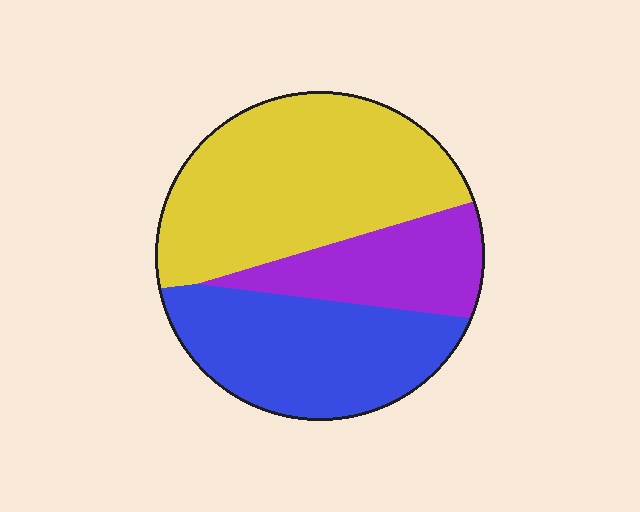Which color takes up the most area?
Yellow, at roughly 45%.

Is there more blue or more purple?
Blue.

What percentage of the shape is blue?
Blue takes up about one third (1/3) of the shape.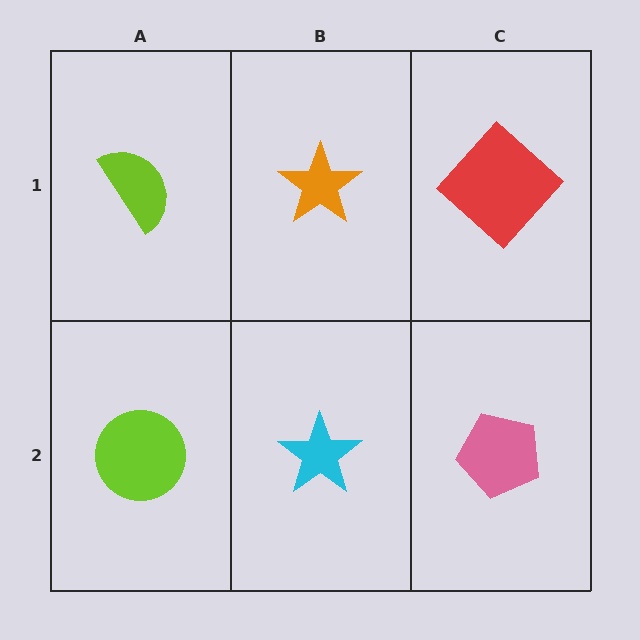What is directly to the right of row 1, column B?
A red diamond.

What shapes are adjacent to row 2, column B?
An orange star (row 1, column B), a lime circle (row 2, column A), a pink pentagon (row 2, column C).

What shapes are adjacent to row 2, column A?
A lime semicircle (row 1, column A), a cyan star (row 2, column B).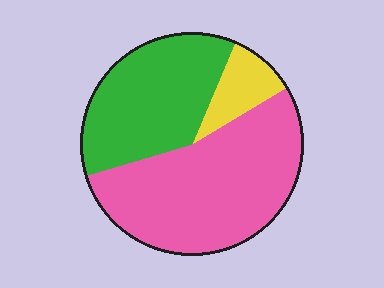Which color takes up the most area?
Pink, at roughly 55%.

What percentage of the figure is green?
Green takes up between a third and a half of the figure.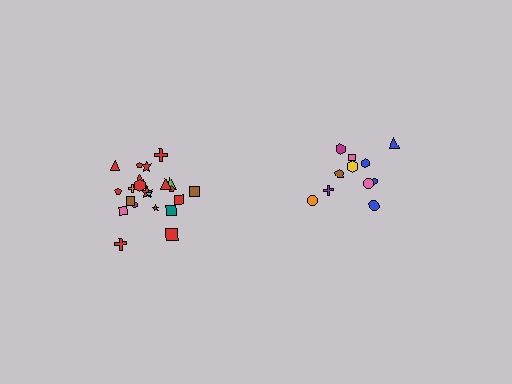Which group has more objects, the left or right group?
The left group.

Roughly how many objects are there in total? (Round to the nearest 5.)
Roughly 35 objects in total.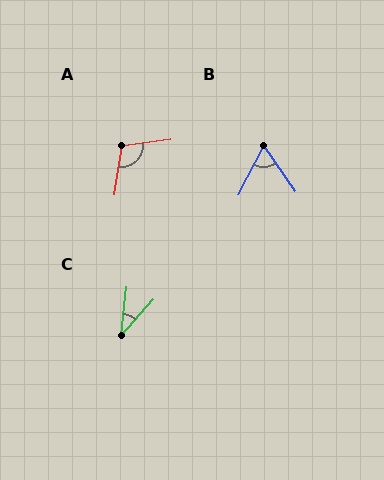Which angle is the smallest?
C, at approximately 35 degrees.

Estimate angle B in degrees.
Approximately 62 degrees.